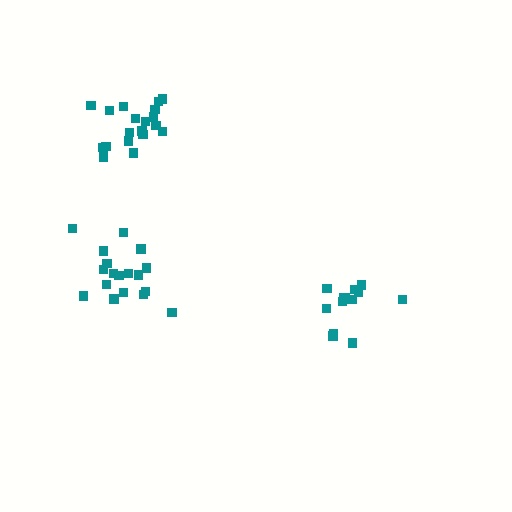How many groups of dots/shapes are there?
There are 3 groups.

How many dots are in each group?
Group 1: 19 dots, Group 2: 18 dots, Group 3: 13 dots (50 total).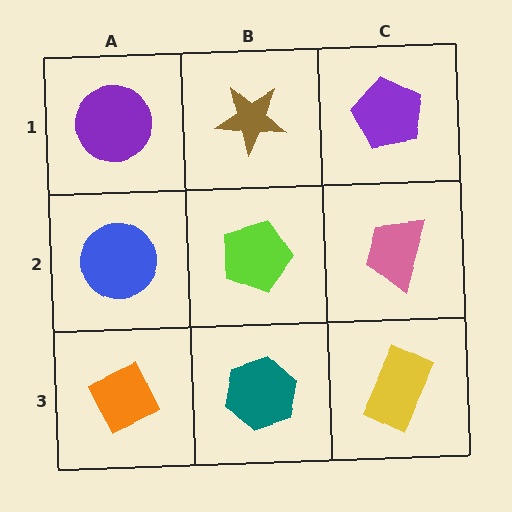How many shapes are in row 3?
3 shapes.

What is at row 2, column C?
A pink trapezoid.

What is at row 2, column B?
A lime pentagon.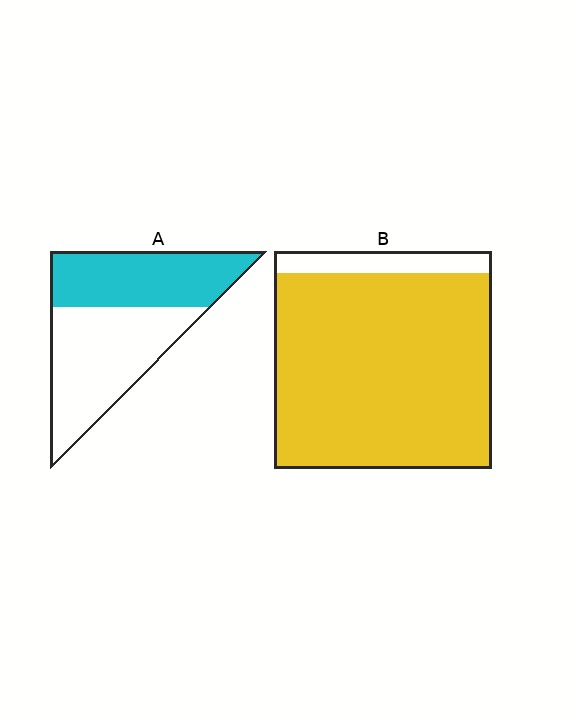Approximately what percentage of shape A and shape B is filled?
A is approximately 45% and B is approximately 90%.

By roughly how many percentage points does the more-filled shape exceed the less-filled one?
By roughly 45 percentage points (B over A).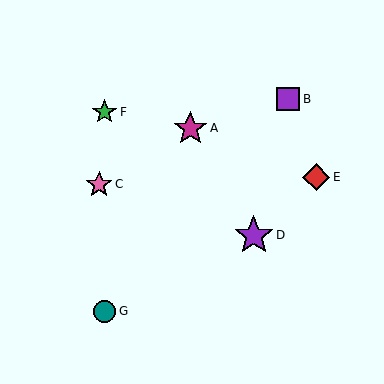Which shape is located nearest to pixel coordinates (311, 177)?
The red diamond (labeled E) at (316, 177) is nearest to that location.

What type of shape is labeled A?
Shape A is a magenta star.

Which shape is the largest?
The purple star (labeled D) is the largest.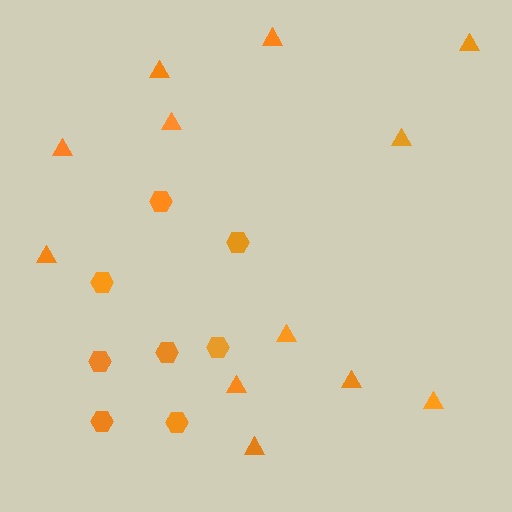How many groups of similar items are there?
There are 2 groups: one group of hexagons (8) and one group of triangles (12).